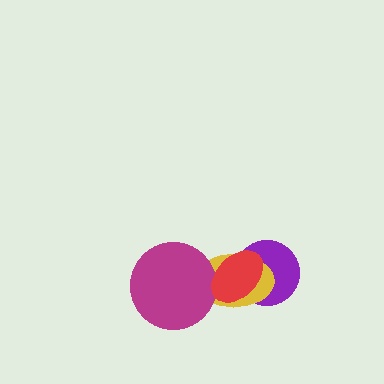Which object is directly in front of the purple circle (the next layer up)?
The yellow ellipse is directly in front of the purple circle.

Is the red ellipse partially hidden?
No, no other shape covers it.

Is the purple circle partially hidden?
Yes, it is partially covered by another shape.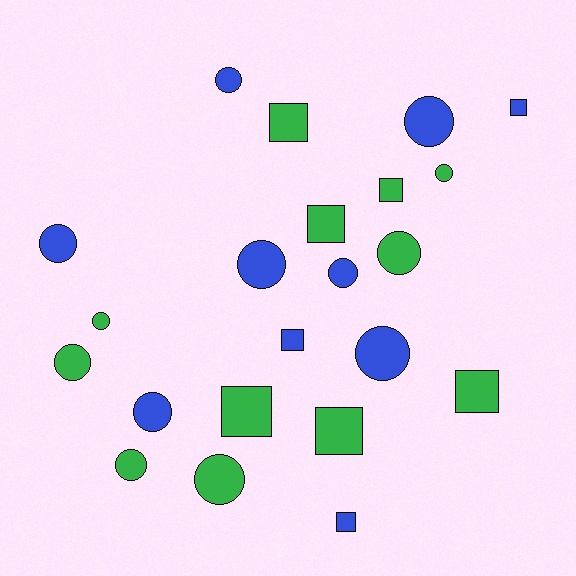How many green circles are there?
There are 6 green circles.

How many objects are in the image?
There are 22 objects.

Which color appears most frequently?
Green, with 12 objects.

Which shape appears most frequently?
Circle, with 13 objects.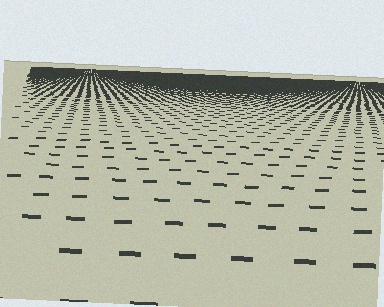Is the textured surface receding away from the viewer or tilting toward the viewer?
The surface is receding away from the viewer. Texture elements get smaller and denser toward the top.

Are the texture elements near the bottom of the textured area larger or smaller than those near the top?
Larger. Near the bottom, elements are closer to the viewer and appear at a bigger on-screen size.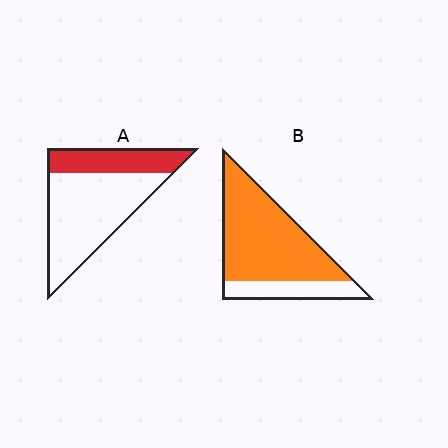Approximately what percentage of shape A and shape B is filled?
A is approximately 30% and B is approximately 75%.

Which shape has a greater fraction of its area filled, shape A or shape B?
Shape B.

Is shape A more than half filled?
No.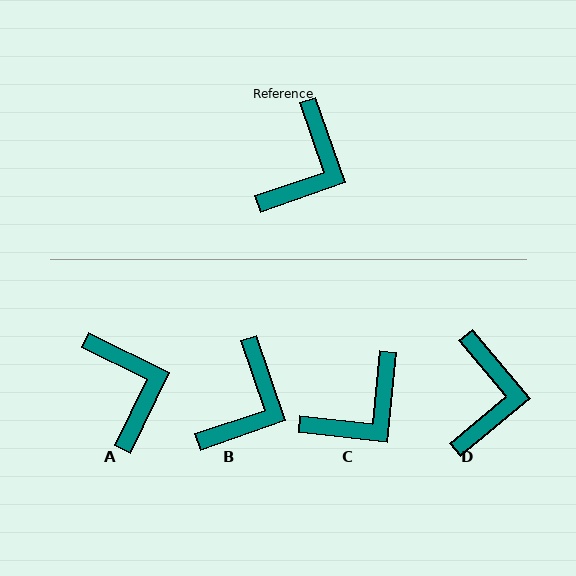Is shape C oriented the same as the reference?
No, it is off by about 25 degrees.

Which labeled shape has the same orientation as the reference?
B.